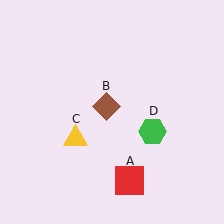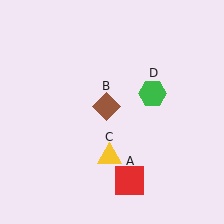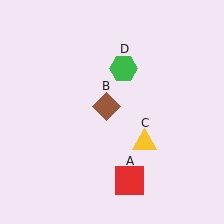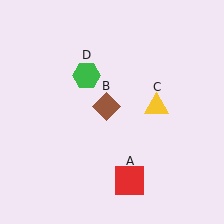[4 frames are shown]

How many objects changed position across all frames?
2 objects changed position: yellow triangle (object C), green hexagon (object D).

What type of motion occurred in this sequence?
The yellow triangle (object C), green hexagon (object D) rotated counterclockwise around the center of the scene.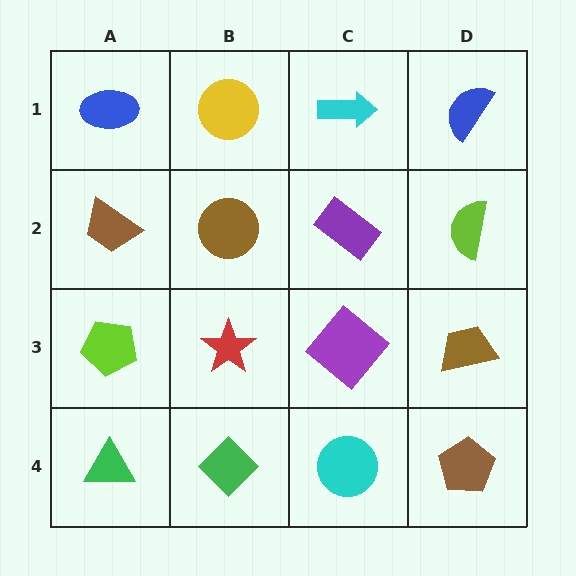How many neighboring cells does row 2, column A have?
3.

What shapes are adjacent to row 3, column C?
A purple rectangle (row 2, column C), a cyan circle (row 4, column C), a red star (row 3, column B), a brown trapezoid (row 3, column D).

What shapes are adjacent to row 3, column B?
A brown circle (row 2, column B), a green diamond (row 4, column B), a lime pentagon (row 3, column A), a purple diamond (row 3, column C).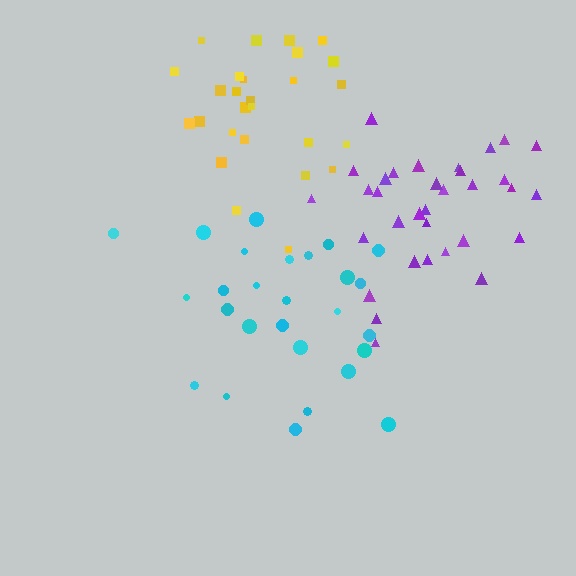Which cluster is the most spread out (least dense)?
Cyan.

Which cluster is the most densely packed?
Purple.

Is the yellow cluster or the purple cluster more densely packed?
Purple.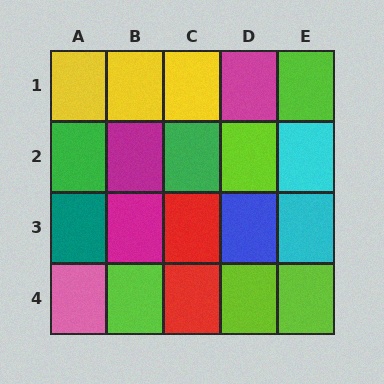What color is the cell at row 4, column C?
Red.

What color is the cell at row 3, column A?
Teal.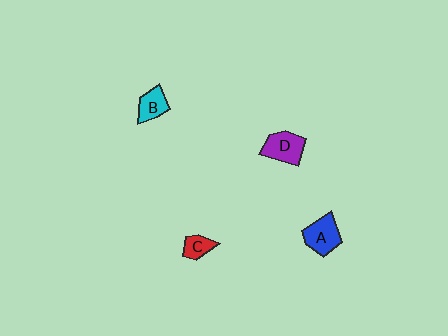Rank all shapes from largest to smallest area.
From largest to smallest: A (blue), D (purple), B (cyan), C (red).